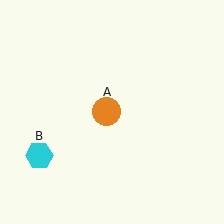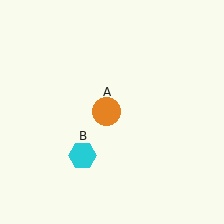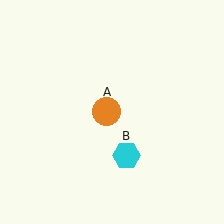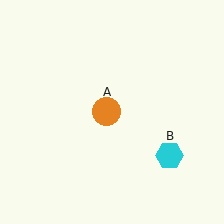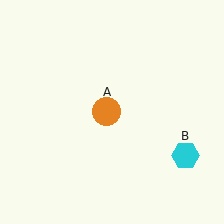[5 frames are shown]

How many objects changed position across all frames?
1 object changed position: cyan hexagon (object B).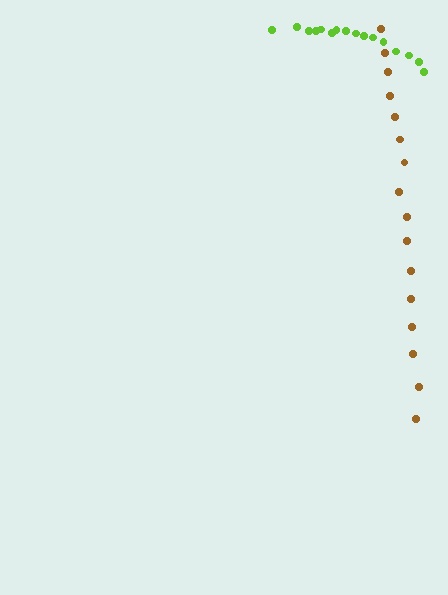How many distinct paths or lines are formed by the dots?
There are 2 distinct paths.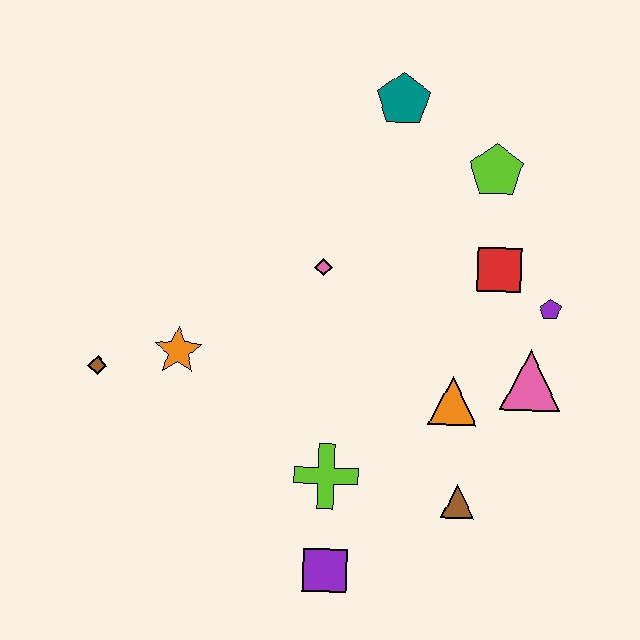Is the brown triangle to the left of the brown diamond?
No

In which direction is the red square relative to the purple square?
The red square is above the purple square.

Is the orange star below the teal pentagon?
Yes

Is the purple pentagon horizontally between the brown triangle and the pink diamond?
No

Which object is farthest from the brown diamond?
The purple pentagon is farthest from the brown diamond.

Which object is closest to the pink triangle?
The purple pentagon is closest to the pink triangle.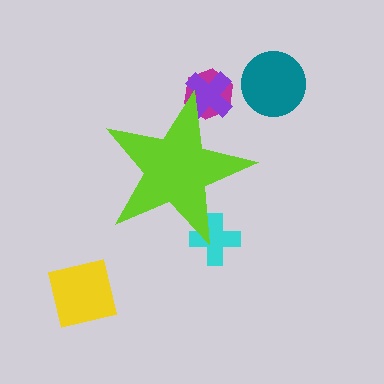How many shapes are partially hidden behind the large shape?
3 shapes are partially hidden.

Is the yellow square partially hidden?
No, the yellow square is fully visible.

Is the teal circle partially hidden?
No, the teal circle is fully visible.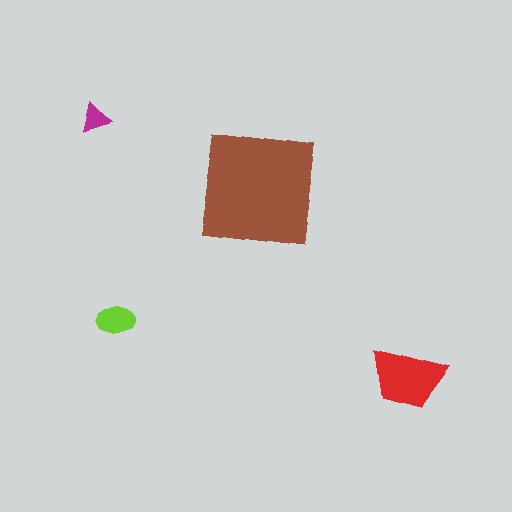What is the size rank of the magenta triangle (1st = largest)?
4th.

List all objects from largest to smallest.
The brown square, the red trapezoid, the lime ellipse, the magenta triangle.